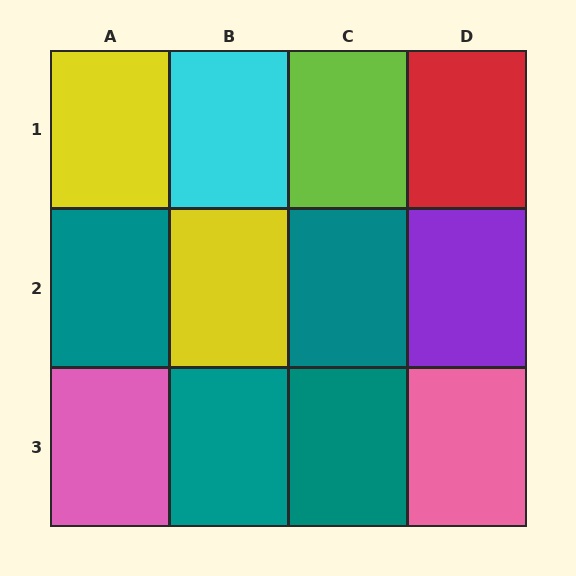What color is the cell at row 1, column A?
Yellow.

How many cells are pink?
2 cells are pink.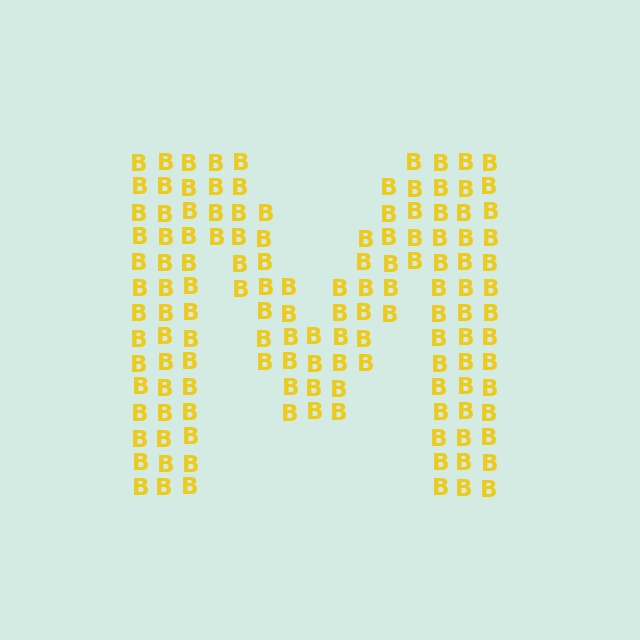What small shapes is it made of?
It is made of small letter B's.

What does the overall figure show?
The overall figure shows the letter M.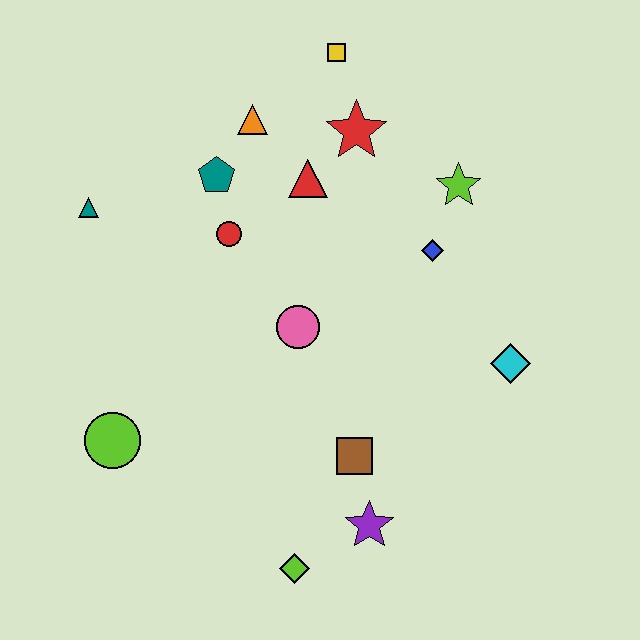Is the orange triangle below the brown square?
No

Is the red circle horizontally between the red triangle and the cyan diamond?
No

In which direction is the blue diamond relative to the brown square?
The blue diamond is above the brown square.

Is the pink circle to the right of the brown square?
No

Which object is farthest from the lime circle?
The yellow square is farthest from the lime circle.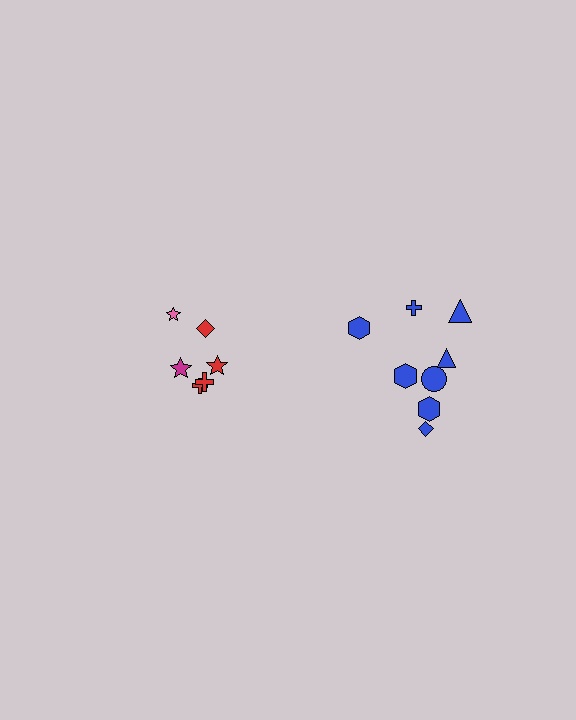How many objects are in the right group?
There are 8 objects.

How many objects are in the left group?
There are 6 objects.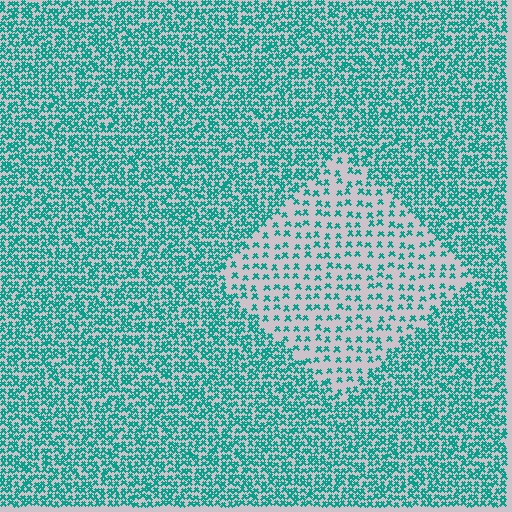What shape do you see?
I see a diamond.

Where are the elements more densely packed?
The elements are more densely packed outside the diamond boundary.